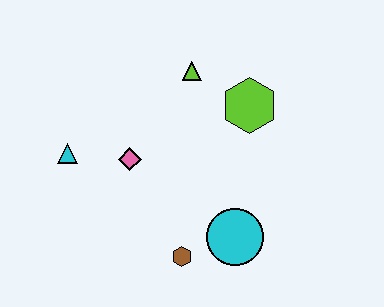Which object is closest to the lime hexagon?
The lime triangle is closest to the lime hexagon.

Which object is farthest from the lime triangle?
The brown hexagon is farthest from the lime triangle.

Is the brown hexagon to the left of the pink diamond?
No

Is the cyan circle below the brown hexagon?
No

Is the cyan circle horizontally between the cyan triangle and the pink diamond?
No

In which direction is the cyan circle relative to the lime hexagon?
The cyan circle is below the lime hexagon.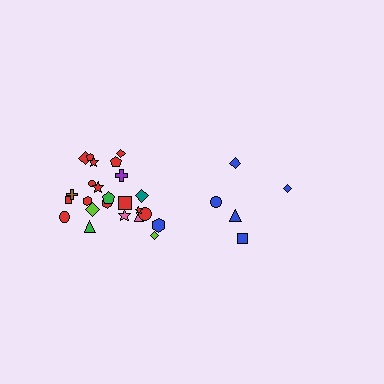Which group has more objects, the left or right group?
The left group.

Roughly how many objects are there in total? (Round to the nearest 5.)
Roughly 30 objects in total.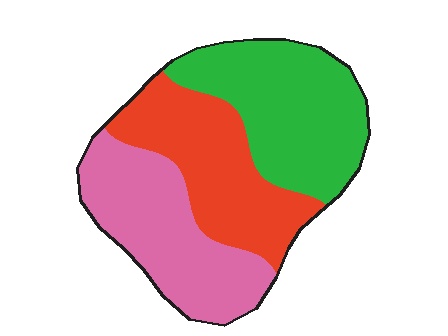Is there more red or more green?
Green.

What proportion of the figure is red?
Red takes up between a sixth and a third of the figure.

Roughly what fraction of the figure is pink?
Pink takes up about one third (1/3) of the figure.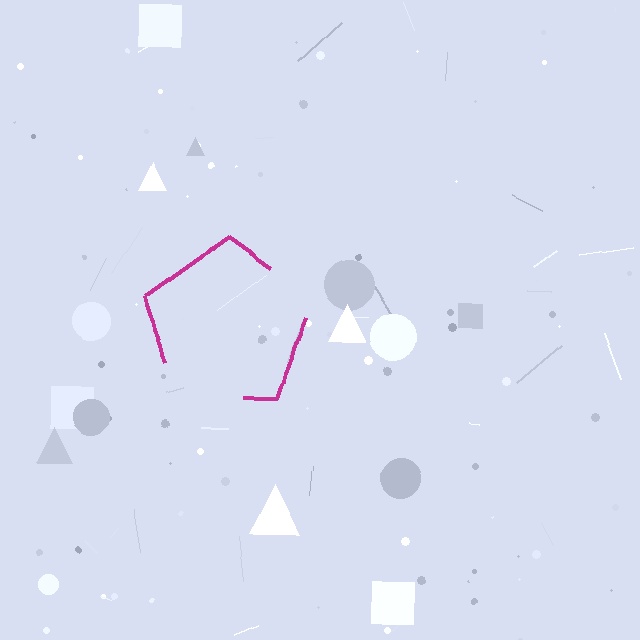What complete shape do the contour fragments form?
The contour fragments form a pentagon.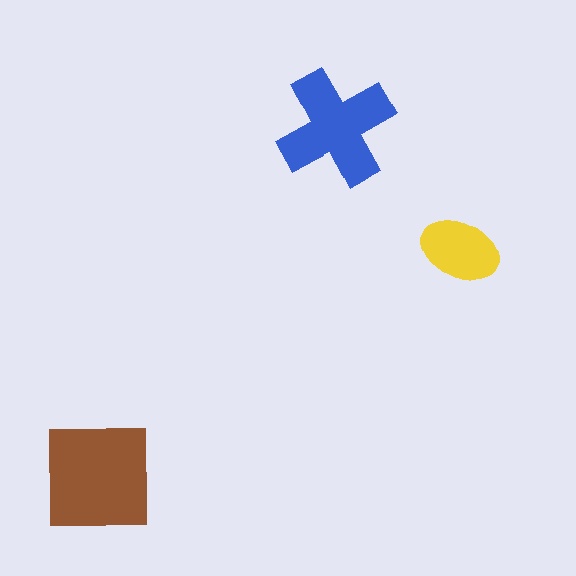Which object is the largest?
The brown square.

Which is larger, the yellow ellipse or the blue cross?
The blue cross.